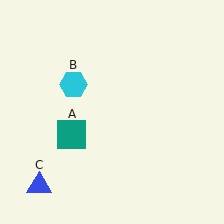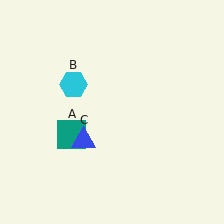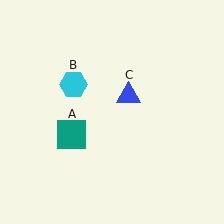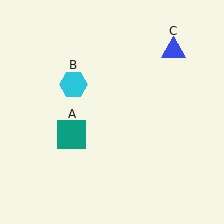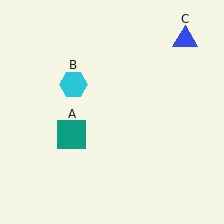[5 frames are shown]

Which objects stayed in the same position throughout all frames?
Teal square (object A) and cyan hexagon (object B) remained stationary.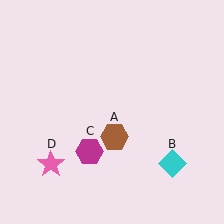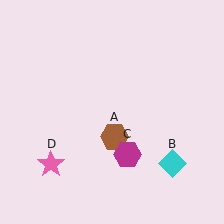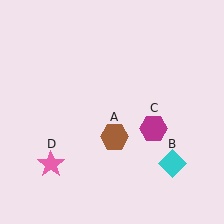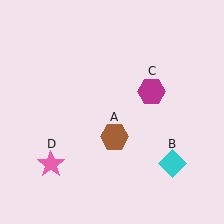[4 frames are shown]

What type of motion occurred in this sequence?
The magenta hexagon (object C) rotated counterclockwise around the center of the scene.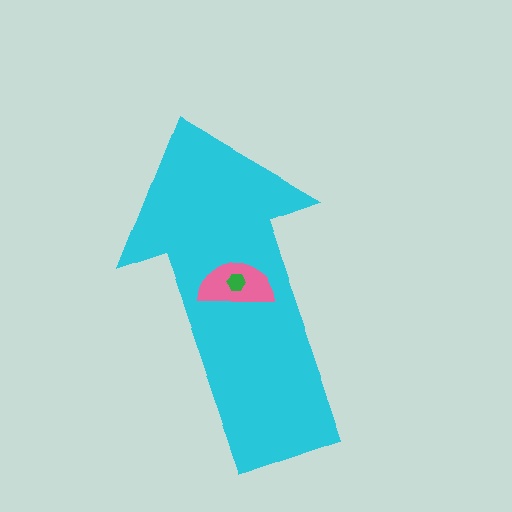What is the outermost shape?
The cyan arrow.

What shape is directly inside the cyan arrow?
The pink semicircle.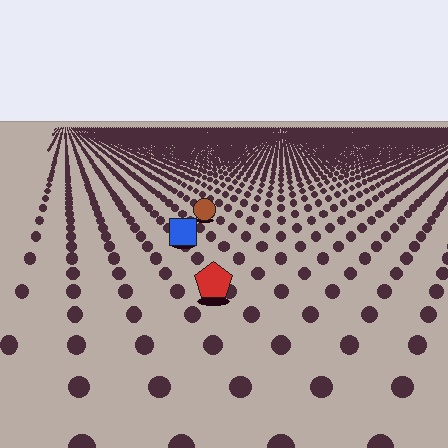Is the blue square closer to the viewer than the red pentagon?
No. The red pentagon is closer — you can tell from the texture gradient: the ground texture is coarser near it.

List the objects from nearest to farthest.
From nearest to farthest: the red pentagon, the blue square, the brown circle.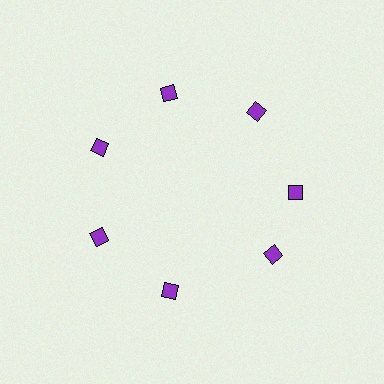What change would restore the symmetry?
The symmetry would be restored by rotating it back into even spacing with its neighbors so that all 7 diamonds sit at equal angles and equal distance from the center.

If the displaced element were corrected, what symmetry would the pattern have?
It would have 7-fold rotational symmetry — the pattern would map onto itself every 51 degrees.